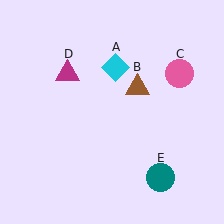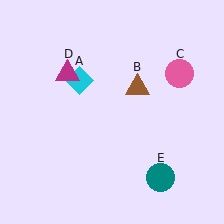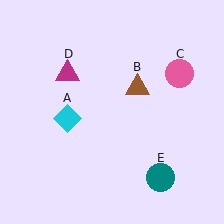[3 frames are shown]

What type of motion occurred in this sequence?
The cyan diamond (object A) rotated counterclockwise around the center of the scene.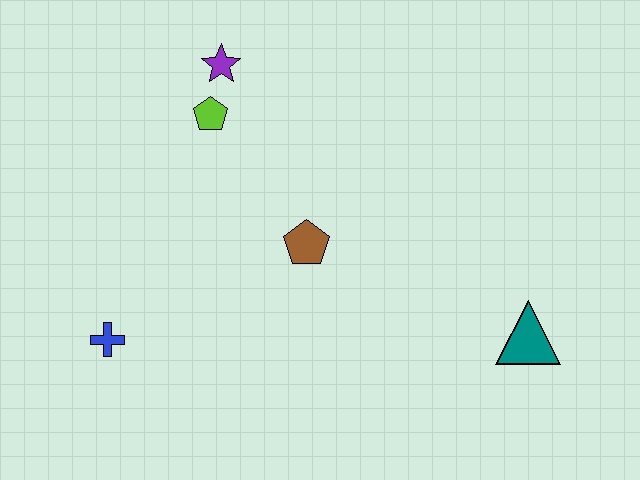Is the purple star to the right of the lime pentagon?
Yes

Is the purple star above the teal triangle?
Yes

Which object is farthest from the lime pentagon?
The teal triangle is farthest from the lime pentagon.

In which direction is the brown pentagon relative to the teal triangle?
The brown pentagon is to the left of the teal triangle.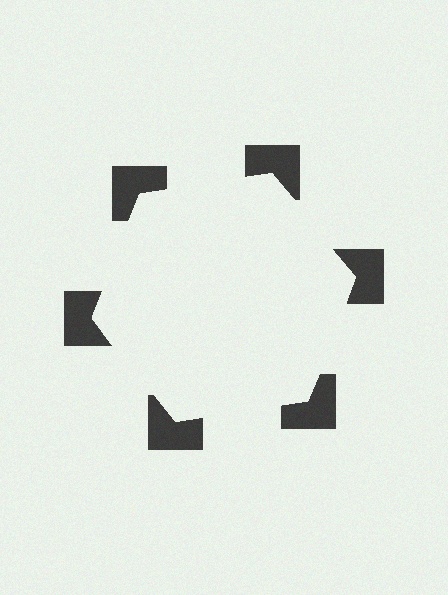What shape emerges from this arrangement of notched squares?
An illusory hexagon — its edges are inferred from the aligned wedge cuts in the notched squares, not physically drawn.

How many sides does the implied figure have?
6 sides.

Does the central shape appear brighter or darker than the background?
It typically appears slightly brighter than the background, even though no actual brightness change is drawn.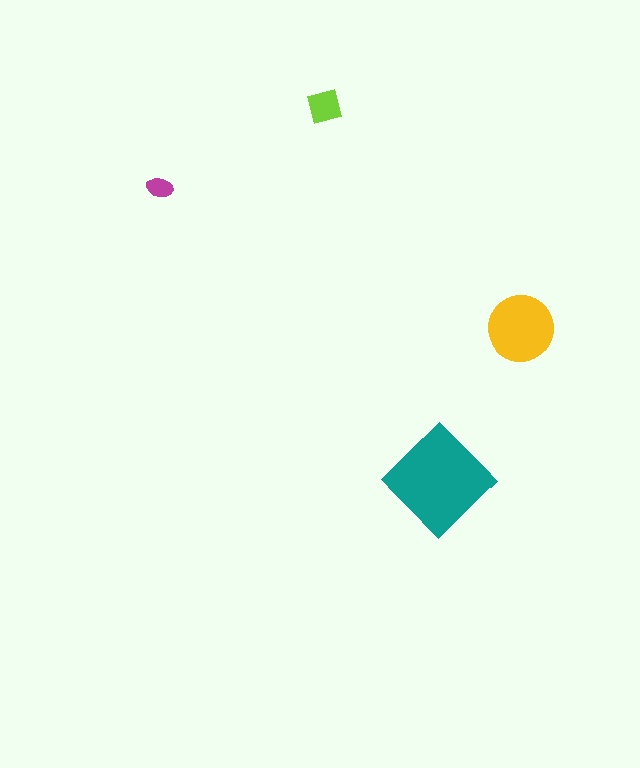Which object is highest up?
The lime square is topmost.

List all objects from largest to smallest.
The teal diamond, the yellow circle, the lime square, the magenta ellipse.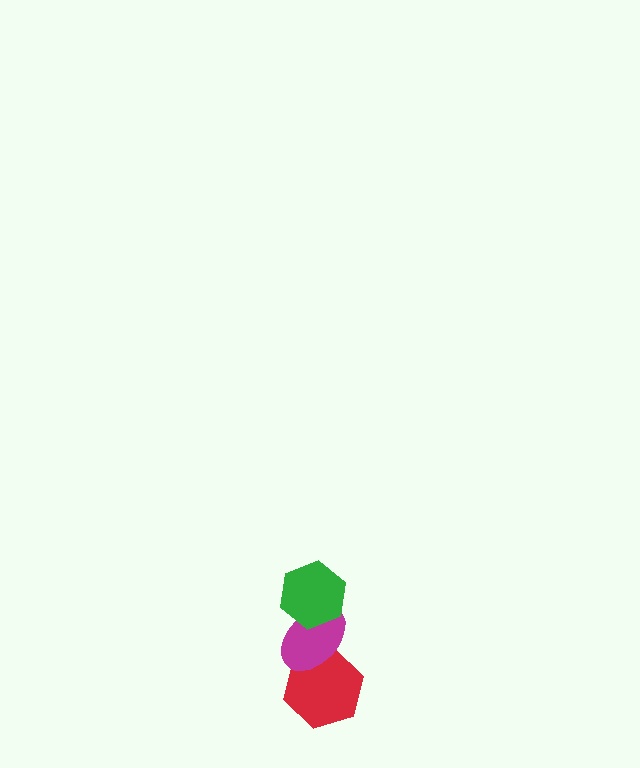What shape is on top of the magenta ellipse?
The green hexagon is on top of the magenta ellipse.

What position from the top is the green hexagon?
The green hexagon is 1st from the top.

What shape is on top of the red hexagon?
The magenta ellipse is on top of the red hexagon.